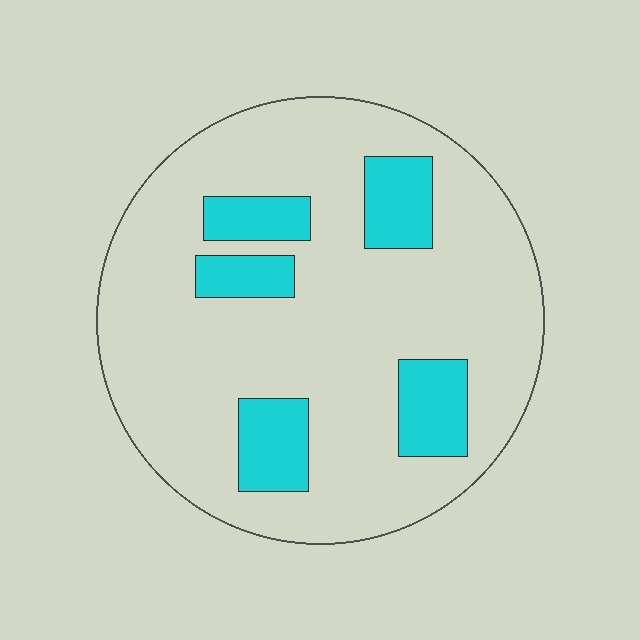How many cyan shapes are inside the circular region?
5.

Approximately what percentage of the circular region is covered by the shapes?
Approximately 20%.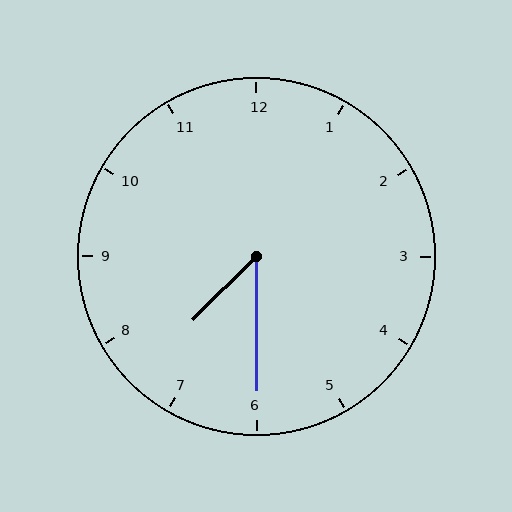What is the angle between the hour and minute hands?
Approximately 45 degrees.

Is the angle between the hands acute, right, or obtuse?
It is acute.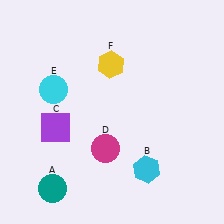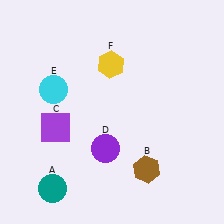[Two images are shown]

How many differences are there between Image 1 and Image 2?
There are 2 differences between the two images.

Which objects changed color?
B changed from cyan to brown. D changed from magenta to purple.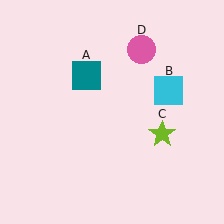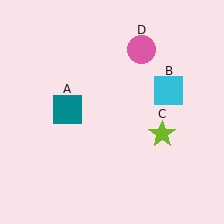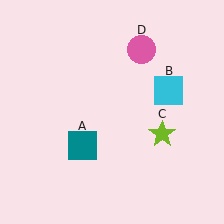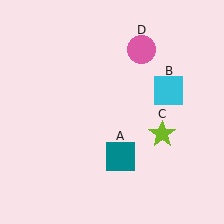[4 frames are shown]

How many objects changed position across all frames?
1 object changed position: teal square (object A).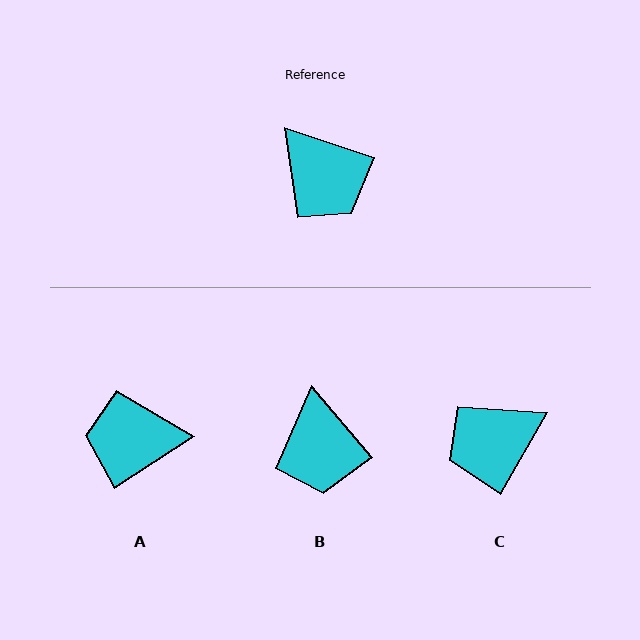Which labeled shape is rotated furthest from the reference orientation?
A, about 128 degrees away.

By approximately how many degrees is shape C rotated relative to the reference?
Approximately 102 degrees clockwise.